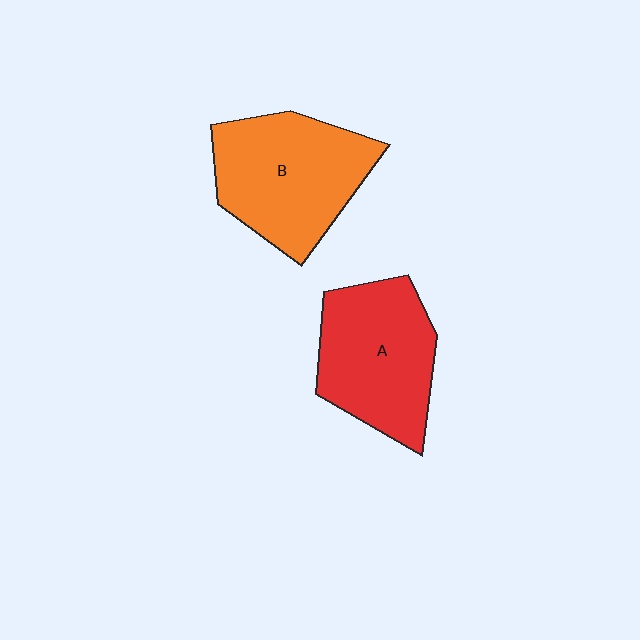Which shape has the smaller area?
Shape A (red).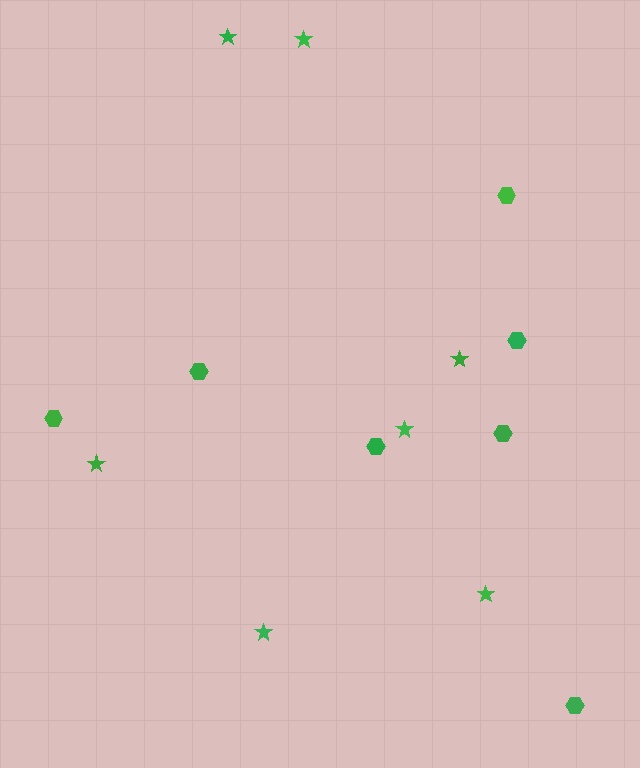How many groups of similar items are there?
There are 2 groups: one group of stars (7) and one group of hexagons (7).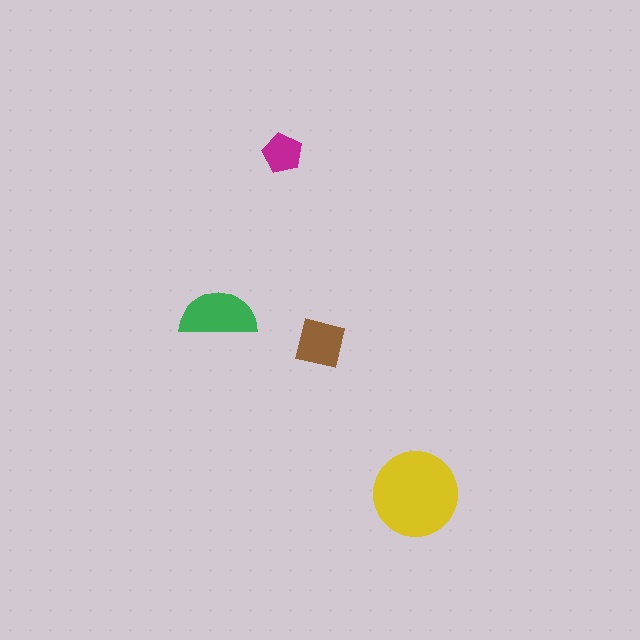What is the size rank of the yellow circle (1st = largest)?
1st.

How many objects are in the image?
There are 4 objects in the image.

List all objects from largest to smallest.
The yellow circle, the green semicircle, the brown square, the magenta pentagon.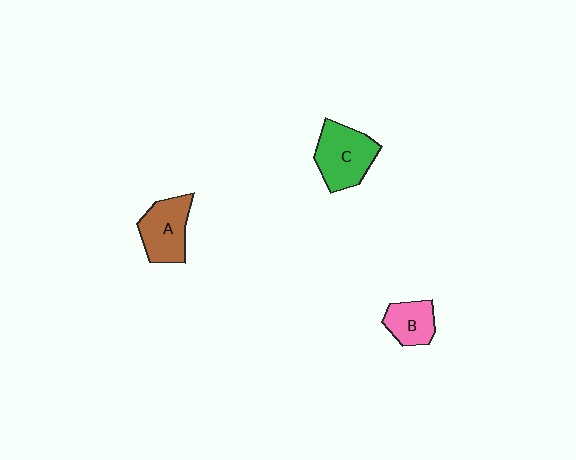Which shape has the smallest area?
Shape B (pink).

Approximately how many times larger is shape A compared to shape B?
Approximately 1.4 times.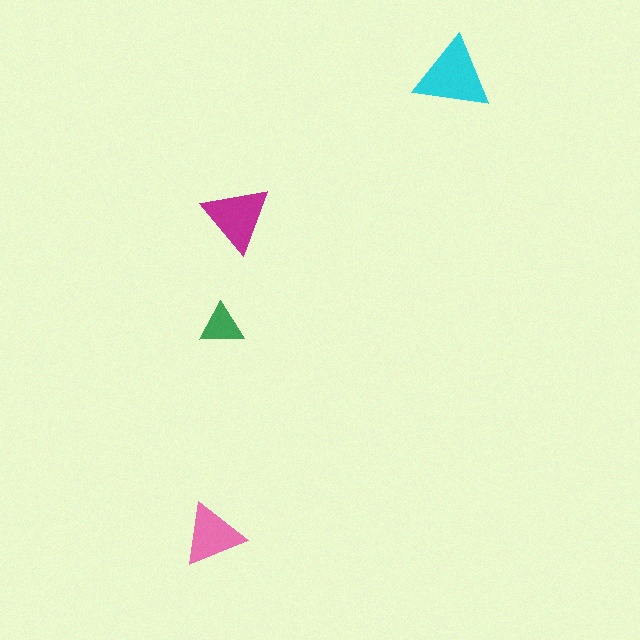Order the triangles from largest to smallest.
the cyan one, the magenta one, the pink one, the green one.